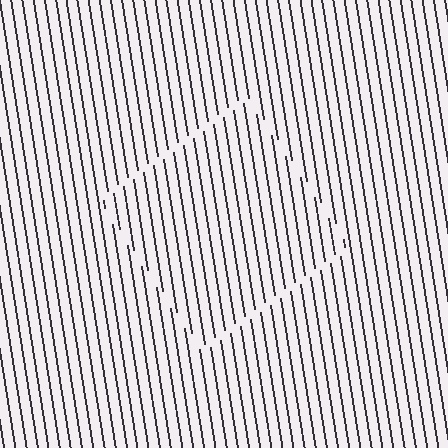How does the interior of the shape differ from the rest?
The interior of the shape contains the same grating, shifted by half a period — the contour is defined by the phase discontinuity where line-ends from the inner and outer gratings abut.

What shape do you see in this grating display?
An illusory square. The interior of the shape contains the same grating, shifted by half a period — the contour is defined by the phase discontinuity where line-ends from the inner and outer gratings abut.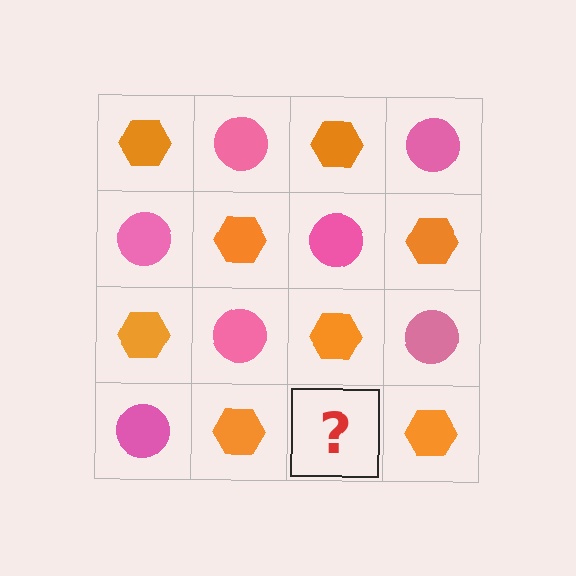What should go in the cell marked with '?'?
The missing cell should contain a pink circle.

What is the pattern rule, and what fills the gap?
The rule is that it alternates orange hexagon and pink circle in a checkerboard pattern. The gap should be filled with a pink circle.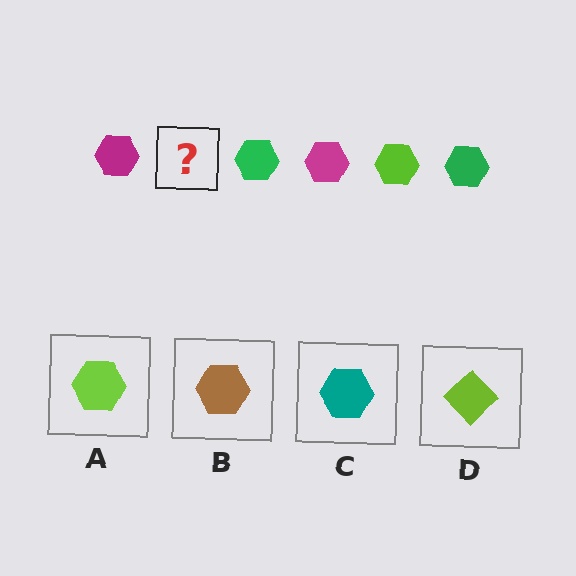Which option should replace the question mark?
Option A.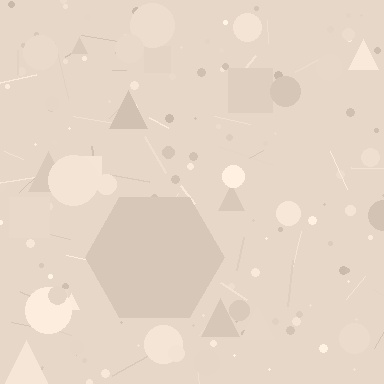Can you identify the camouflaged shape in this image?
The camouflaged shape is a hexagon.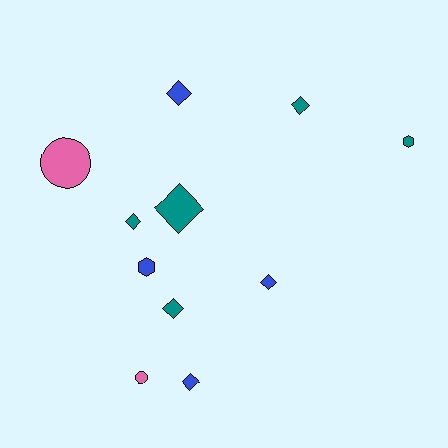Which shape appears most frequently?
Diamond, with 7 objects.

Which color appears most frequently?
Teal, with 5 objects.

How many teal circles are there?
There are no teal circles.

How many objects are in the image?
There are 11 objects.